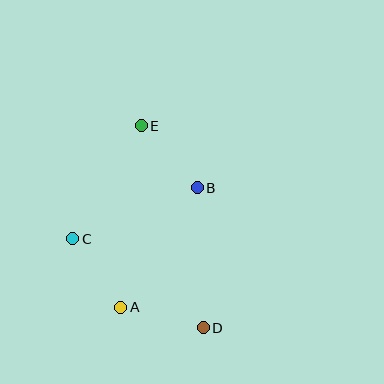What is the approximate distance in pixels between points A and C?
The distance between A and C is approximately 84 pixels.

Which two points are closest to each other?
Points B and E are closest to each other.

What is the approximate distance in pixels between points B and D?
The distance between B and D is approximately 140 pixels.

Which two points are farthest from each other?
Points D and E are farthest from each other.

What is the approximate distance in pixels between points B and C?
The distance between B and C is approximately 135 pixels.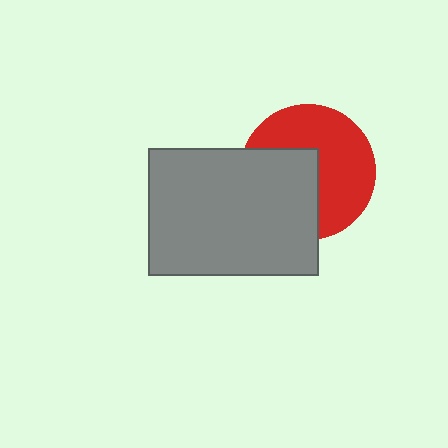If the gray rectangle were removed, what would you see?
You would see the complete red circle.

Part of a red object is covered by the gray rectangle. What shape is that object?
It is a circle.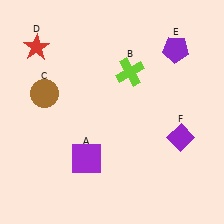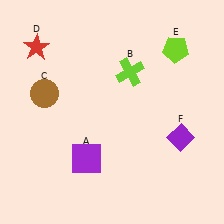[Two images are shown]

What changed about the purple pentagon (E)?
In Image 1, E is purple. In Image 2, it changed to lime.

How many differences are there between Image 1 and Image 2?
There is 1 difference between the two images.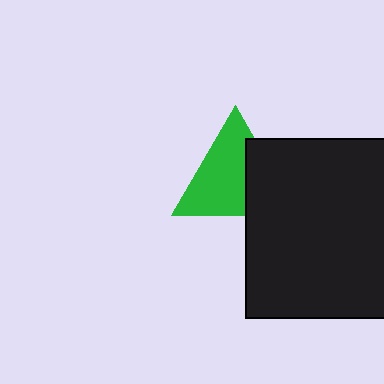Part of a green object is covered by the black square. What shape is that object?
It is a triangle.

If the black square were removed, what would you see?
You would see the complete green triangle.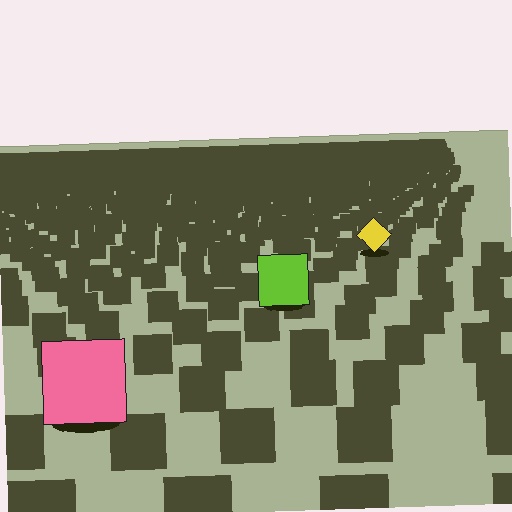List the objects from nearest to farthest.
From nearest to farthest: the pink square, the lime square, the yellow diamond.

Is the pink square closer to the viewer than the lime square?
Yes. The pink square is closer — you can tell from the texture gradient: the ground texture is coarser near it.